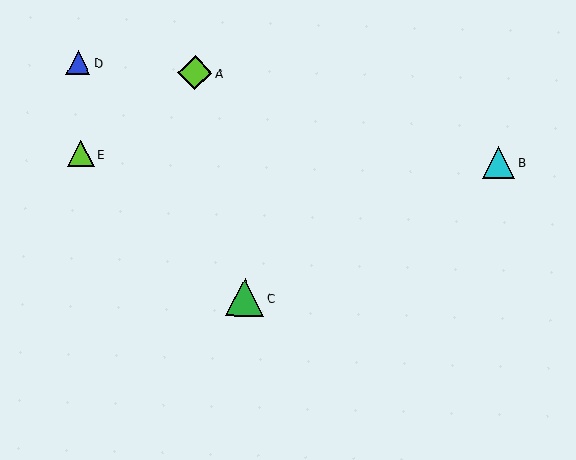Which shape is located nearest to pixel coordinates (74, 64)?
The blue triangle (labeled D) at (78, 63) is nearest to that location.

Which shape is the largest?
The green triangle (labeled C) is the largest.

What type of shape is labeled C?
Shape C is a green triangle.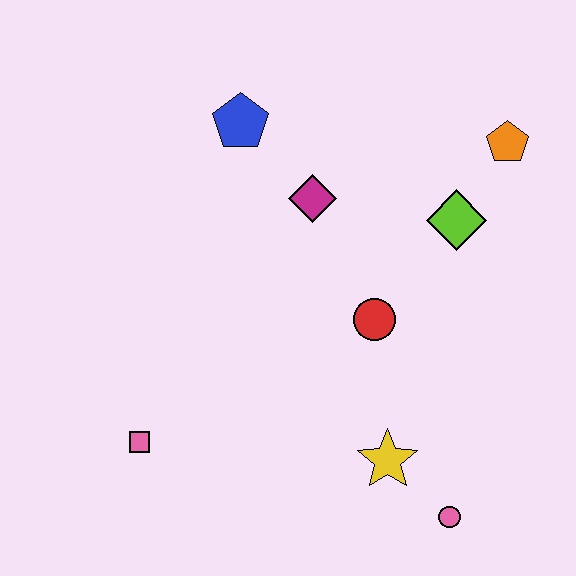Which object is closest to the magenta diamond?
The blue pentagon is closest to the magenta diamond.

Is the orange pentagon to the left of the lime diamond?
No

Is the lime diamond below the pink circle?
No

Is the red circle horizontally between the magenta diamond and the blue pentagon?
No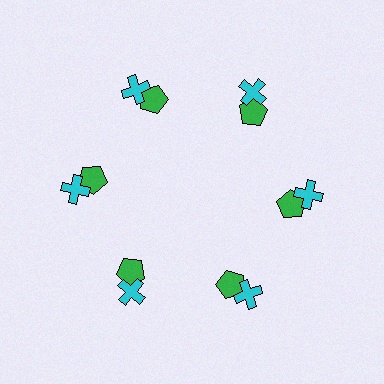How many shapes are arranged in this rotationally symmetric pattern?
There are 12 shapes, arranged in 6 groups of 2.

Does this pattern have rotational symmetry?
Yes, this pattern has 6-fold rotational symmetry. It looks the same after rotating 60 degrees around the center.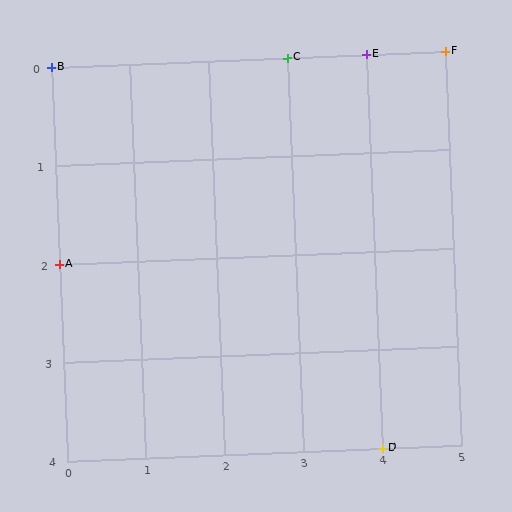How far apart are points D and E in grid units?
Points D and E are 4 rows apart.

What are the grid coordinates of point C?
Point C is at grid coordinates (3, 0).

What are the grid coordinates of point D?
Point D is at grid coordinates (4, 4).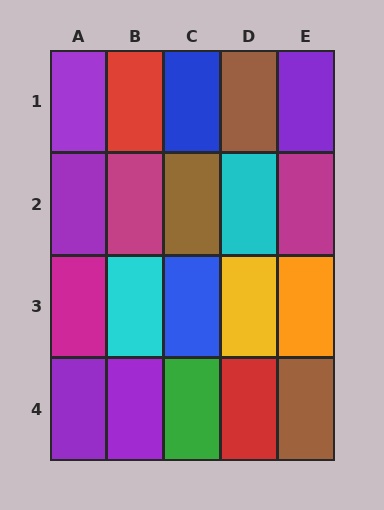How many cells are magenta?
3 cells are magenta.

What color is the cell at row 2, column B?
Magenta.